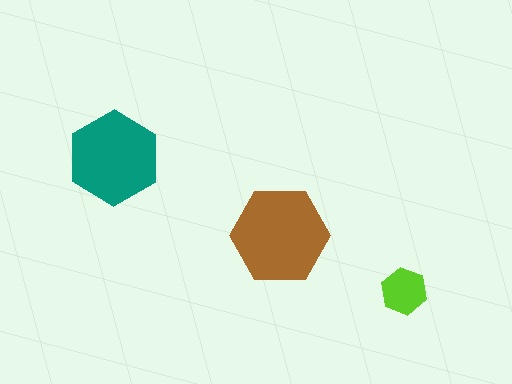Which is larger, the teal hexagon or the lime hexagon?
The teal one.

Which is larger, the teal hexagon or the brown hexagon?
The brown one.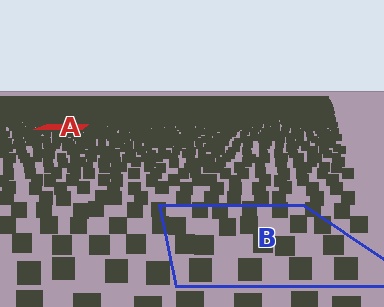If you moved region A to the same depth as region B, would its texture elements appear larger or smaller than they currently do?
They would appear larger. At a closer depth, the same texture elements are projected at a bigger on-screen size.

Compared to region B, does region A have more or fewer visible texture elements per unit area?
Region A has more texture elements per unit area — they are packed more densely because it is farther away.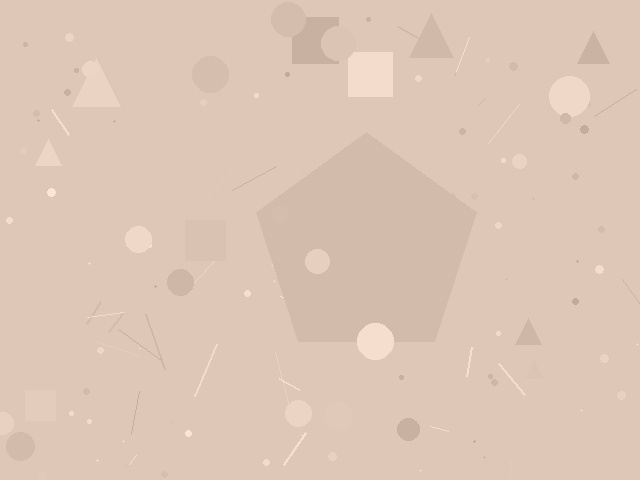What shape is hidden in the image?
A pentagon is hidden in the image.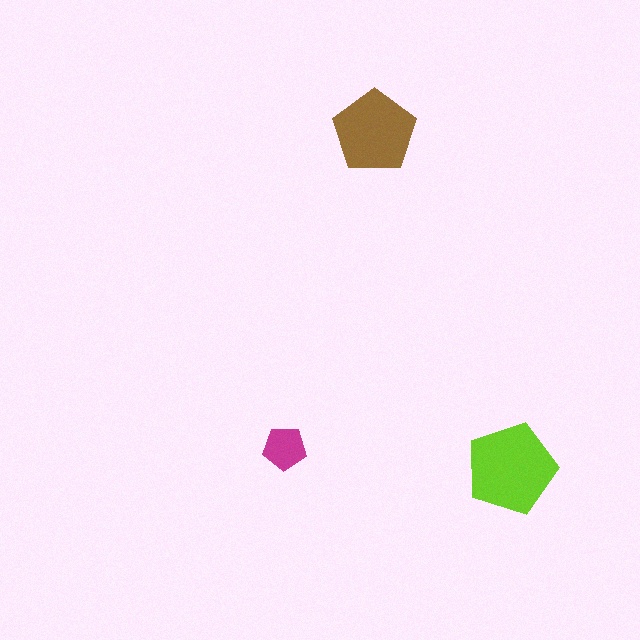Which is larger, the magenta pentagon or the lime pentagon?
The lime one.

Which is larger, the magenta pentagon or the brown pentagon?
The brown one.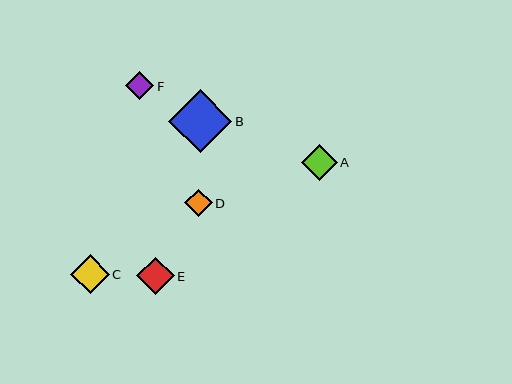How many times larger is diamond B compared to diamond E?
Diamond B is approximately 1.7 times the size of diamond E.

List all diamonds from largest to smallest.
From largest to smallest: B, C, E, A, F, D.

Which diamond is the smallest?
Diamond D is the smallest with a size of approximately 28 pixels.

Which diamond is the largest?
Diamond B is the largest with a size of approximately 63 pixels.